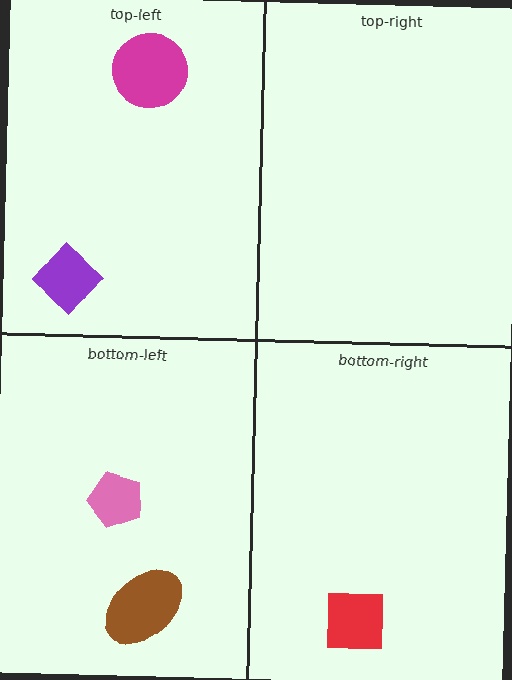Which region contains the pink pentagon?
The bottom-left region.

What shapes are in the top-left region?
The purple diamond, the magenta circle.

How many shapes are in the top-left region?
2.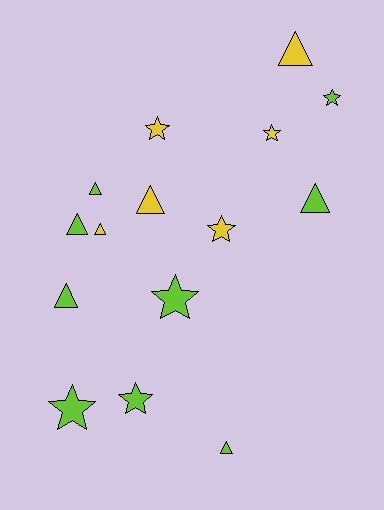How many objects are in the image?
There are 15 objects.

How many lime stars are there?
There are 4 lime stars.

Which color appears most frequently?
Lime, with 9 objects.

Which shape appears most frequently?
Triangle, with 8 objects.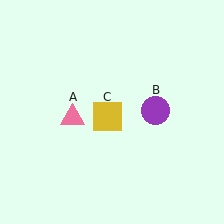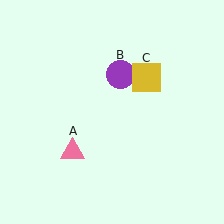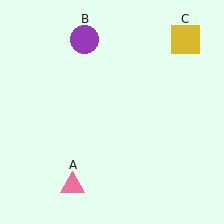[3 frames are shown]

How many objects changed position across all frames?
3 objects changed position: pink triangle (object A), purple circle (object B), yellow square (object C).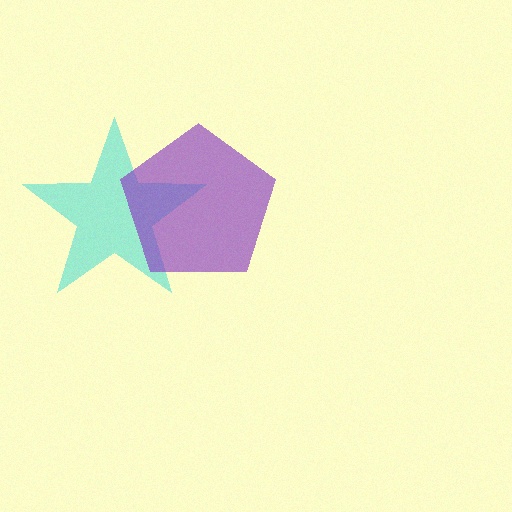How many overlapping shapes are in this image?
There are 2 overlapping shapes in the image.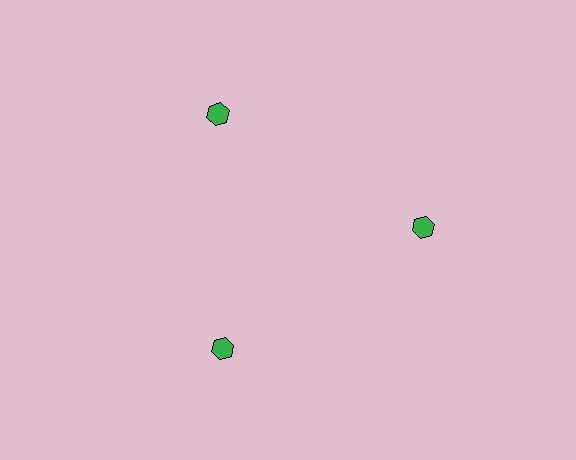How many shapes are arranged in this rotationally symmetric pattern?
There are 3 shapes, arranged in 3 groups of 1.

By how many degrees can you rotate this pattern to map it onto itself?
The pattern maps onto itself every 120 degrees of rotation.